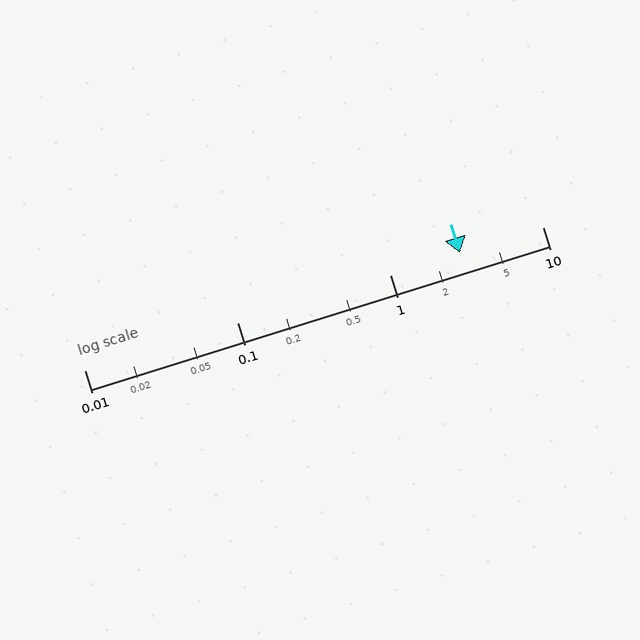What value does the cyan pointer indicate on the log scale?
The pointer indicates approximately 2.9.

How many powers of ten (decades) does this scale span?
The scale spans 3 decades, from 0.01 to 10.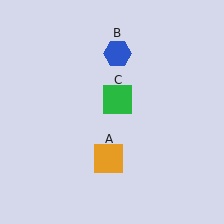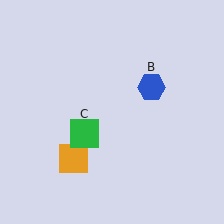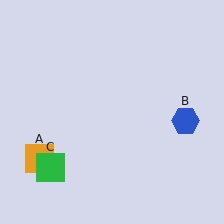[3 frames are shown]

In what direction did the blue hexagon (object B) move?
The blue hexagon (object B) moved down and to the right.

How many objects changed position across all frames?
3 objects changed position: orange square (object A), blue hexagon (object B), green square (object C).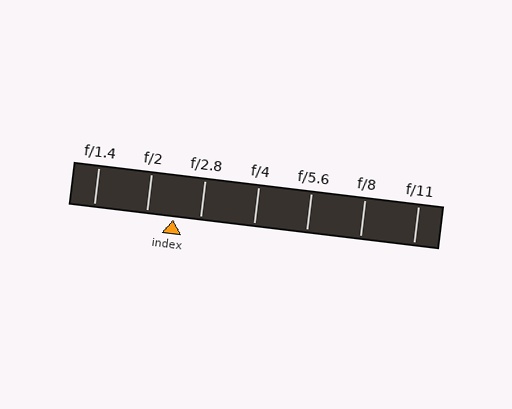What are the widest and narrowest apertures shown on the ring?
The widest aperture shown is f/1.4 and the narrowest is f/11.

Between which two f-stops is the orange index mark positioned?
The index mark is between f/2 and f/2.8.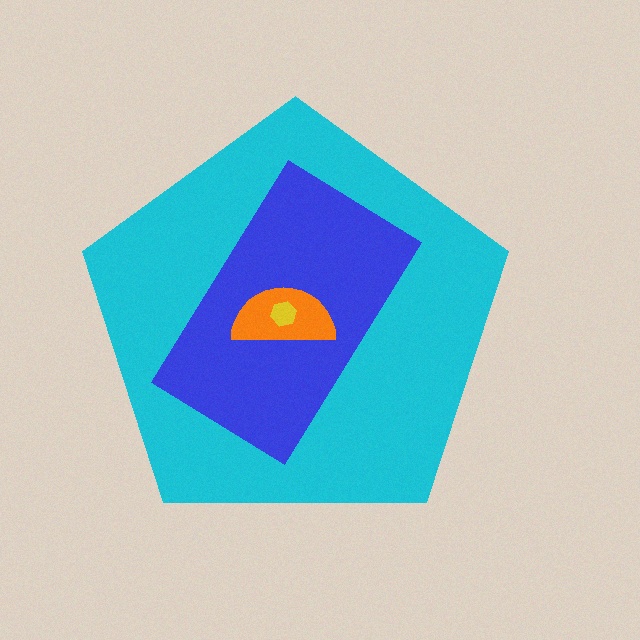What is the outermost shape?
The cyan pentagon.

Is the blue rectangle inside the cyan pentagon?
Yes.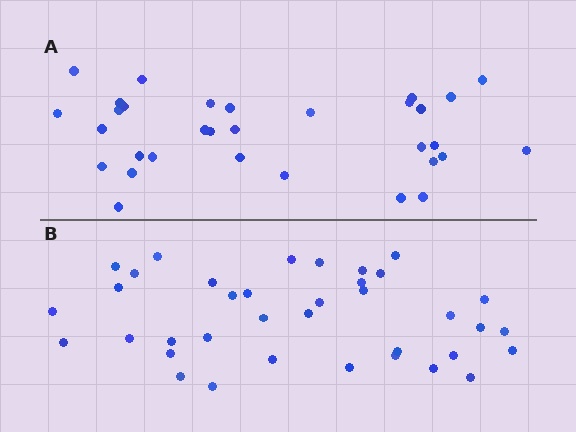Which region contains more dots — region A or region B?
Region B (the bottom region) has more dots.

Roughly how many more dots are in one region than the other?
Region B has about 5 more dots than region A.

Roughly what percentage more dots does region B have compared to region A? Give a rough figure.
About 15% more.